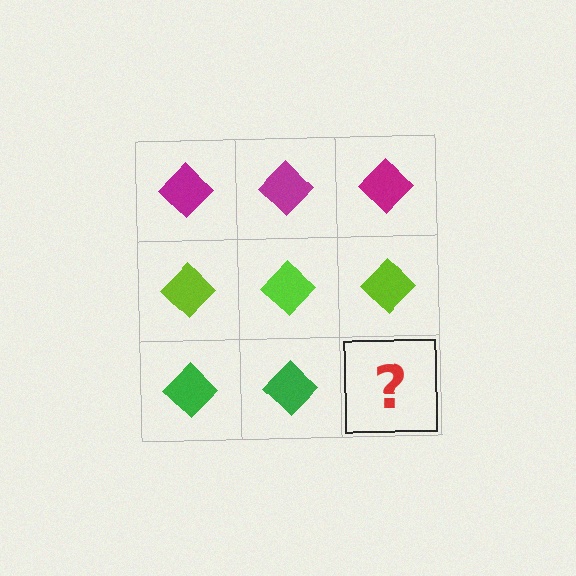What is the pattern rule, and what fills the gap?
The rule is that each row has a consistent color. The gap should be filled with a green diamond.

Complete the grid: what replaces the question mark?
The question mark should be replaced with a green diamond.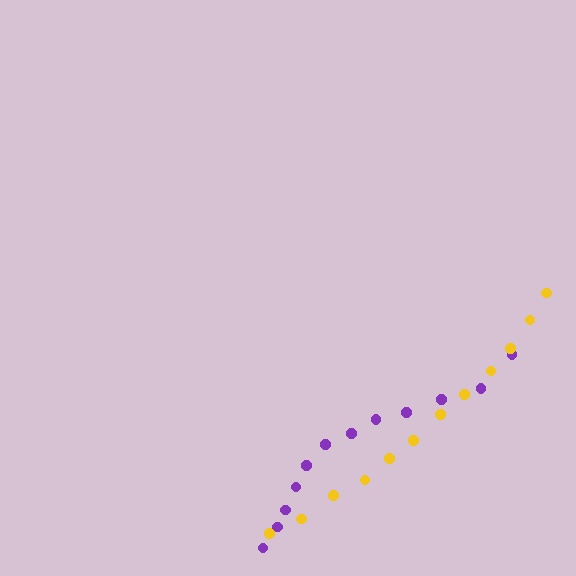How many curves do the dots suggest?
There are 2 distinct paths.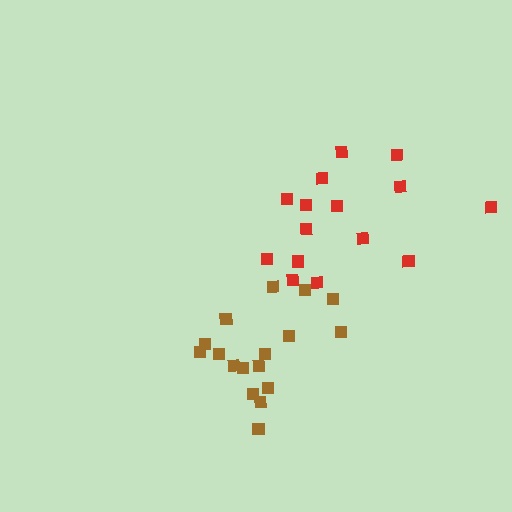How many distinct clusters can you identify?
There are 2 distinct clusters.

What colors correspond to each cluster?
The clusters are colored: brown, red.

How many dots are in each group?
Group 1: 17 dots, Group 2: 15 dots (32 total).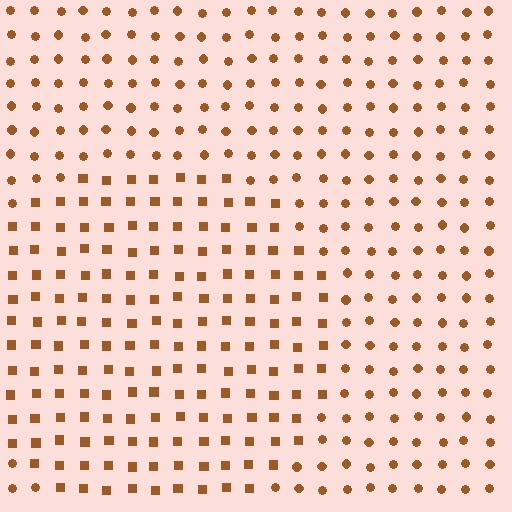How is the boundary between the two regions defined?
The boundary is defined by a change in element shape: squares inside vs. circles outside. All elements share the same color and spacing.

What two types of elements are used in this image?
The image uses squares inside the circle region and circles outside it.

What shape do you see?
I see a circle.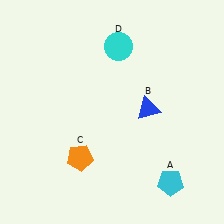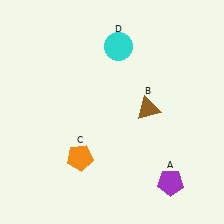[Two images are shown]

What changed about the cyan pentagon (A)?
In Image 1, A is cyan. In Image 2, it changed to purple.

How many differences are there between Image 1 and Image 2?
There are 2 differences between the two images.